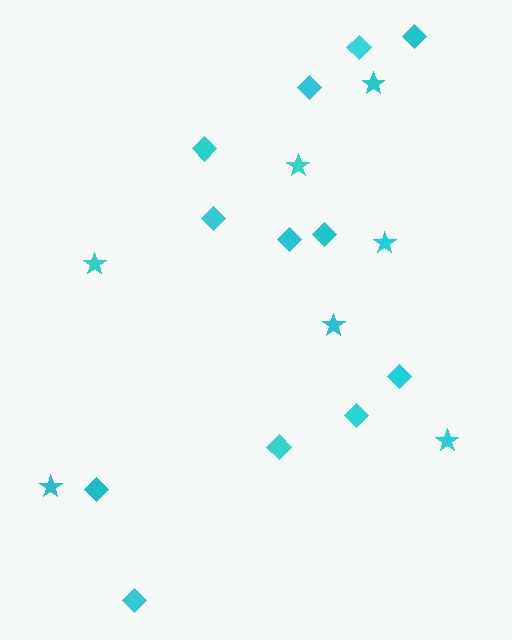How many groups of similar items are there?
There are 2 groups: one group of stars (7) and one group of diamonds (12).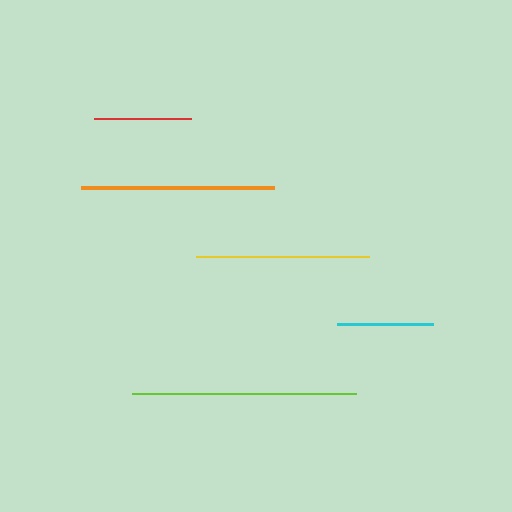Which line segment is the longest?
The lime line is the longest at approximately 224 pixels.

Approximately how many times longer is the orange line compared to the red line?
The orange line is approximately 2.0 times the length of the red line.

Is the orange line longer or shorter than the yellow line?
The orange line is longer than the yellow line.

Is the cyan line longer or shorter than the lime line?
The lime line is longer than the cyan line.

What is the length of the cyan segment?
The cyan segment is approximately 97 pixels long.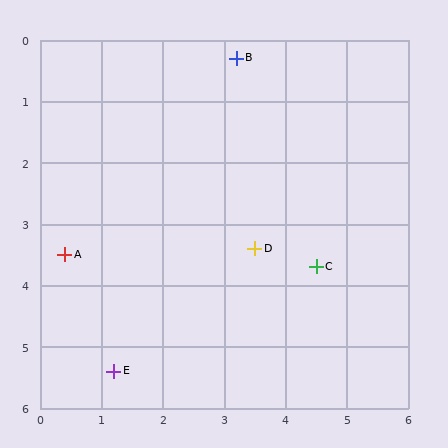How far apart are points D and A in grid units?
Points D and A are about 3.1 grid units apart.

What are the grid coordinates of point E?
Point E is at approximately (1.2, 5.4).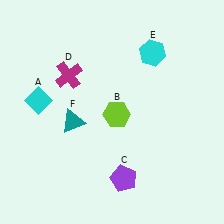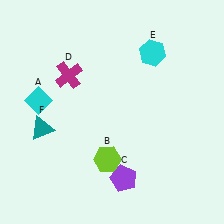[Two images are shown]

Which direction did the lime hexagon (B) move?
The lime hexagon (B) moved down.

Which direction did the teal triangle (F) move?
The teal triangle (F) moved left.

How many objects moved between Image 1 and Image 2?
2 objects moved between the two images.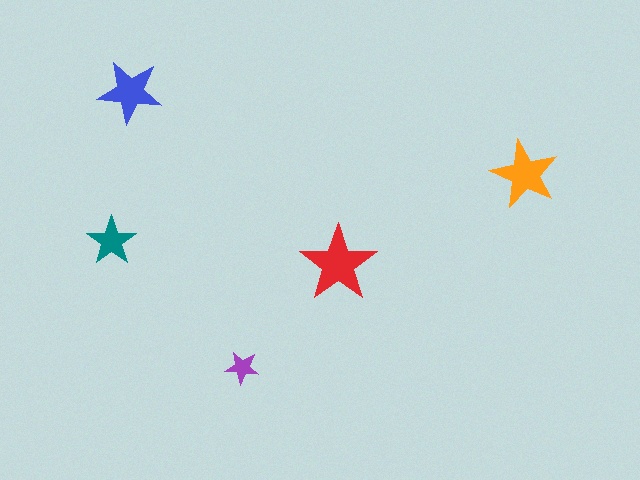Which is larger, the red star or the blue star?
The red one.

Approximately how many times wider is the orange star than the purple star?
About 2 times wider.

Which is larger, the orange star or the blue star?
The orange one.